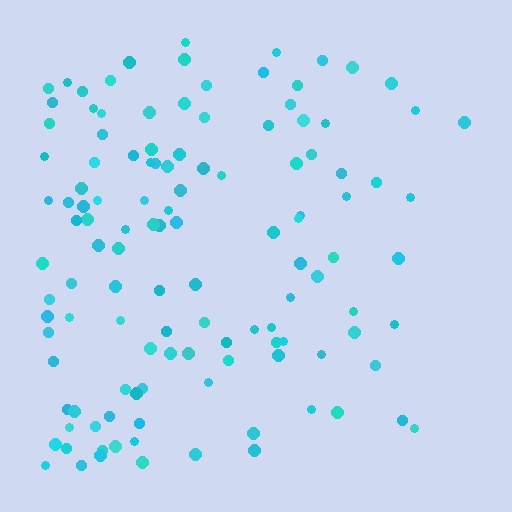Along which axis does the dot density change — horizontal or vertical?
Horizontal.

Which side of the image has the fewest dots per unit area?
The right.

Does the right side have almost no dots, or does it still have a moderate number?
Still a moderate number, just noticeably fewer than the left.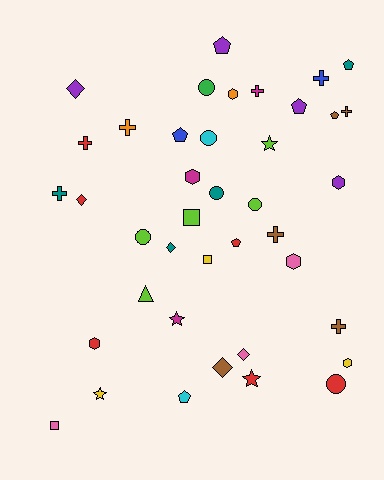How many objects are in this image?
There are 40 objects.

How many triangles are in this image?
There is 1 triangle.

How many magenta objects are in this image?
There are 3 magenta objects.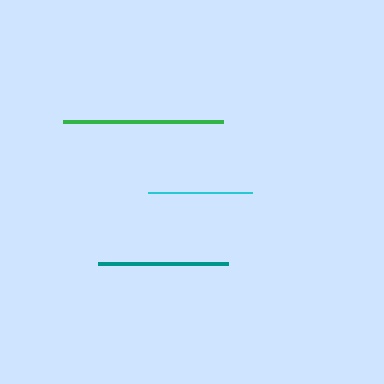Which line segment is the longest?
The green line is the longest at approximately 160 pixels.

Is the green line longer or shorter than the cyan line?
The green line is longer than the cyan line.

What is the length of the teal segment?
The teal segment is approximately 130 pixels long.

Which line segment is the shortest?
The cyan line is the shortest at approximately 104 pixels.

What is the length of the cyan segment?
The cyan segment is approximately 104 pixels long.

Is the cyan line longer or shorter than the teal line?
The teal line is longer than the cyan line.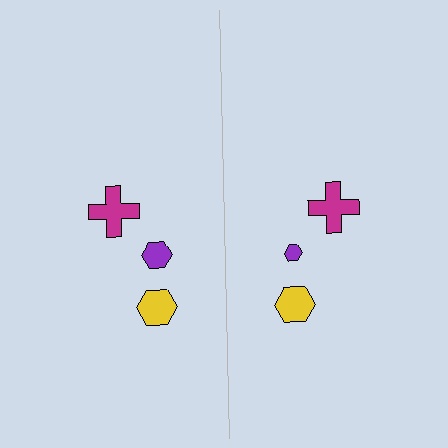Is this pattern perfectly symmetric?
No, the pattern is not perfectly symmetric. The purple hexagon on the right side has a different size than its mirror counterpart.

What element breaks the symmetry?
The purple hexagon on the right side has a different size than its mirror counterpart.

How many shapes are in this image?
There are 6 shapes in this image.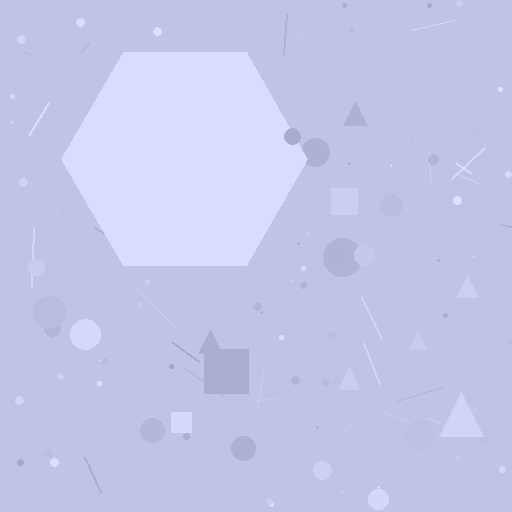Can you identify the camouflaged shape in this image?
The camouflaged shape is a hexagon.